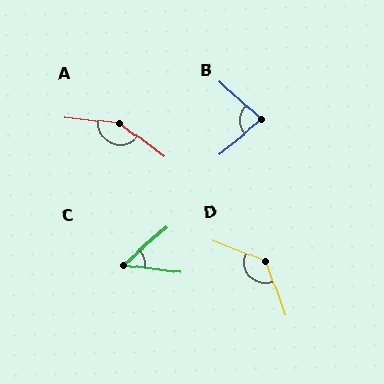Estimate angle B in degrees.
Approximately 82 degrees.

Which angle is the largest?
A, at approximately 149 degrees.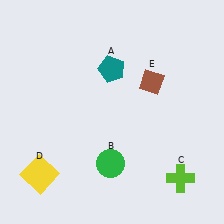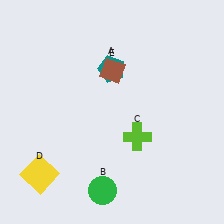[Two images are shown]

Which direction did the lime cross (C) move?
The lime cross (C) moved left.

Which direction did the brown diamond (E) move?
The brown diamond (E) moved left.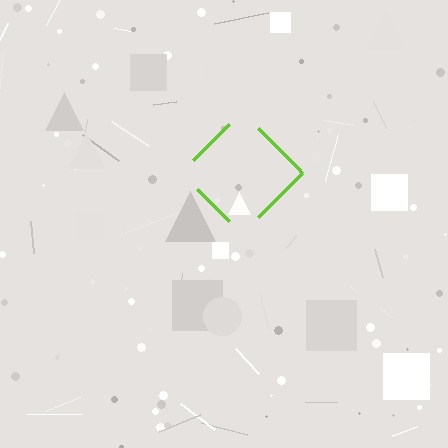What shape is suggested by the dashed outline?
The dashed outline suggests a diamond.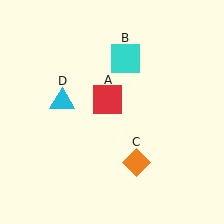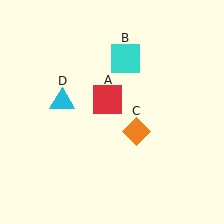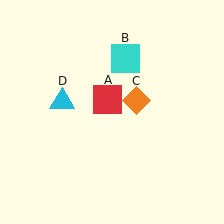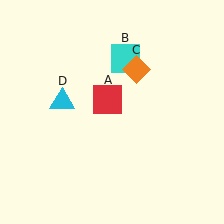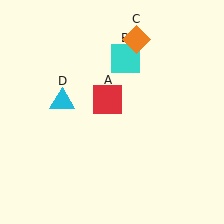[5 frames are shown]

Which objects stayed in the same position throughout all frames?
Red square (object A) and cyan square (object B) and cyan triangle (object D) remained stationary.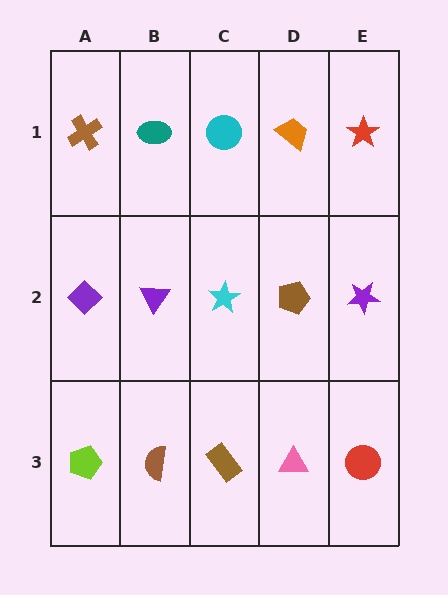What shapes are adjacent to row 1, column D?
A brown pentagon (row 2, column D), a cyan circle (row 1, column C), a red star (row 1, column E).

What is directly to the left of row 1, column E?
An orange trapezoid.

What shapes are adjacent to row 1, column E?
A purple star (row 2, column E), an orange trapezoid (row 1, column D).